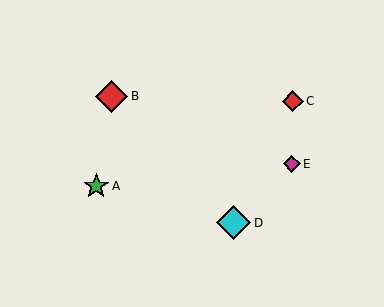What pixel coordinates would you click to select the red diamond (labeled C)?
Click at (293, 101) to select the red diamond C.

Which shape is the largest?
The cyan diamond (labeled D) is the largest.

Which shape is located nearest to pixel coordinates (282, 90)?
The red diamond (labeled C) at (293, 101) is nearest to that location.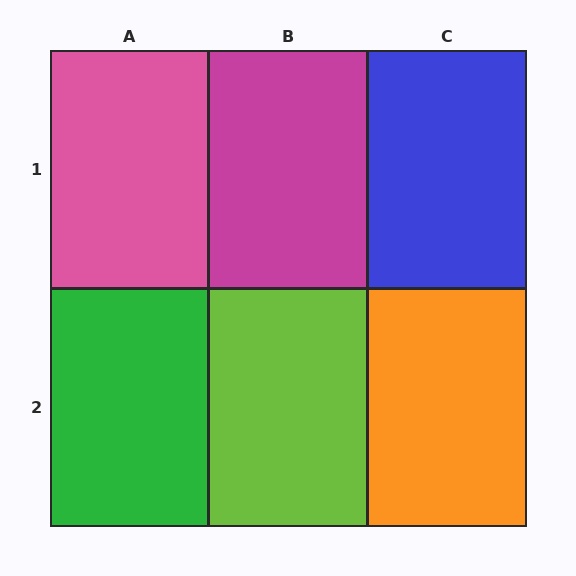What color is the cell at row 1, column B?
Magenta.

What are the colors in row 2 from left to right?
Green, lime, orange.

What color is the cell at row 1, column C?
Blue.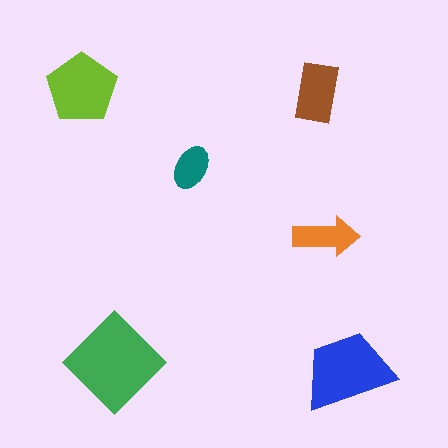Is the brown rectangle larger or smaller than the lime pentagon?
Smaller.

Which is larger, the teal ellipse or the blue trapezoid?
The blue trapezoid.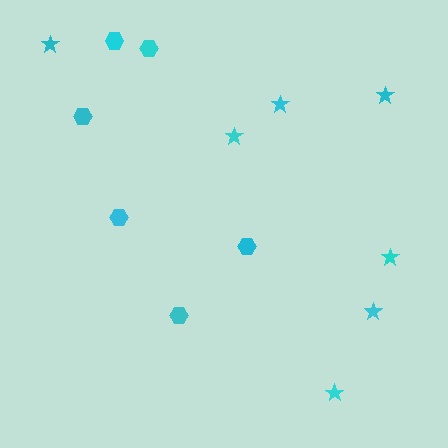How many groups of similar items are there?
There are 2 groups: one group of hexagons (6) and one group of stars (7).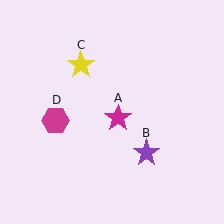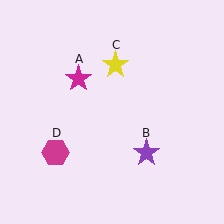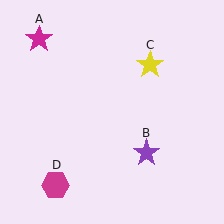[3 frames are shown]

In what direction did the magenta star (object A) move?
The magenta star (object A) moved up and to the left.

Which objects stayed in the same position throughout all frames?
Purple star (object B) remained stationary.